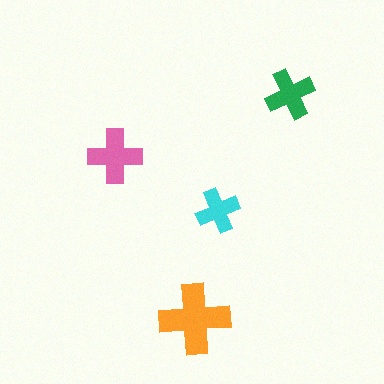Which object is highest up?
The green cross is topmost.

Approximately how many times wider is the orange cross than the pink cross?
About 1.5 times wider.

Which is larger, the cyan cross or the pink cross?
The pink one.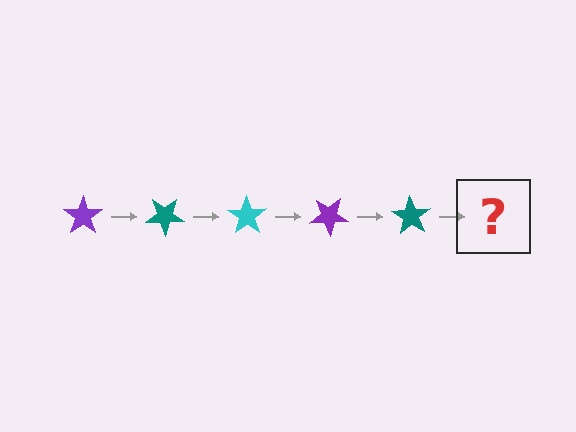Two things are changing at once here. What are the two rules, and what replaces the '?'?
The two rules are that it rotates 35 degrees each step and the color cycles through purple, teal, and cyan. The '?' should be a cyan star, rotated 175 degrees from the start.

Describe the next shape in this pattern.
It should be a cyan star, rotated 175 degrees from the start.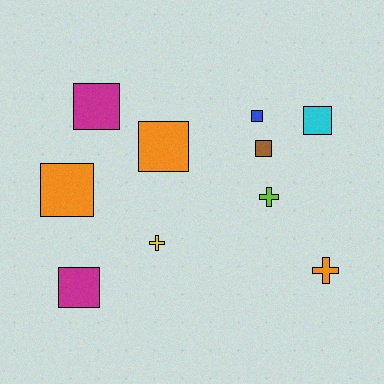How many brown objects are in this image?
There is 1 brown object.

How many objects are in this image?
There are 10 objects.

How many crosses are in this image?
There are 3 crosses.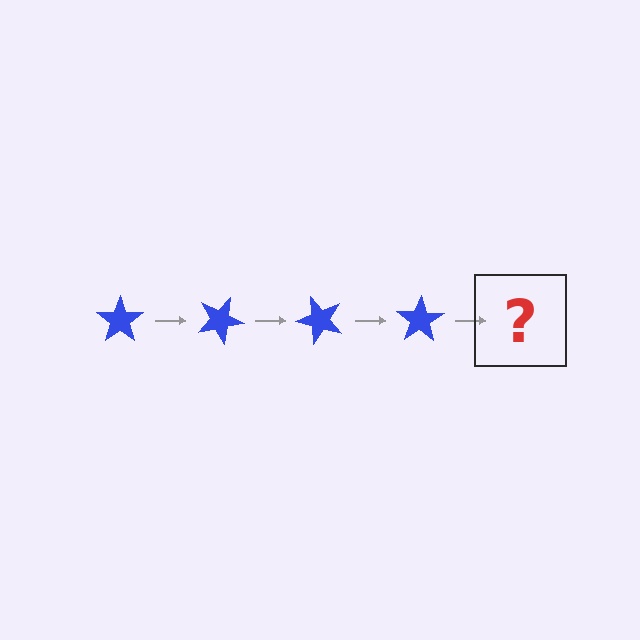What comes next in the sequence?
The next element should be a blue star rotated 100 degrees.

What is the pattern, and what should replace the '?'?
The pattern is that the star rotates 25 degrees each step. The '?' should be a blue star rotated 100 degrees.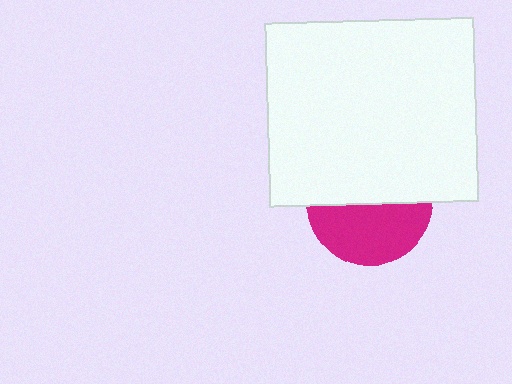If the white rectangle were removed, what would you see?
You would see the complete magenta circle.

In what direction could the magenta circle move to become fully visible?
The magenta circle could move down. That would shift it out from behind the white rectangle entirely.